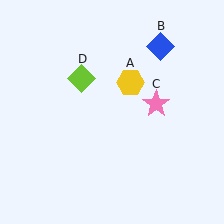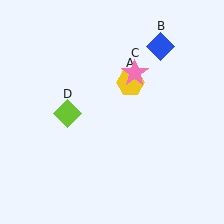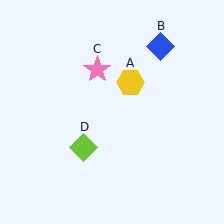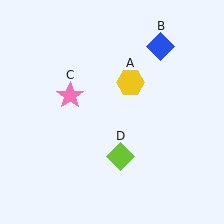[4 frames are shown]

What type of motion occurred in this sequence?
The pink star (object C), lime diamond (object D) rotated counterclockwise around the center of the scene.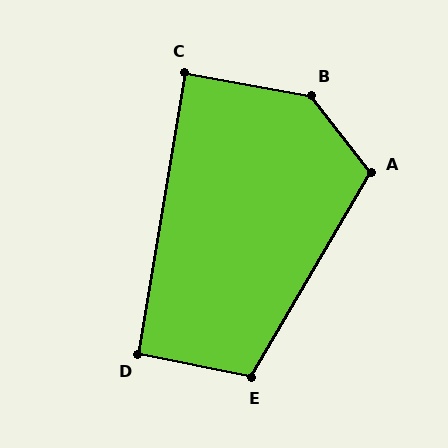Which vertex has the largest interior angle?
B, at approximately 137 degrees.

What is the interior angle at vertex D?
Approximately 92 degrees (approximately right).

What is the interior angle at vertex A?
Approximately 112 degrees (obtuse).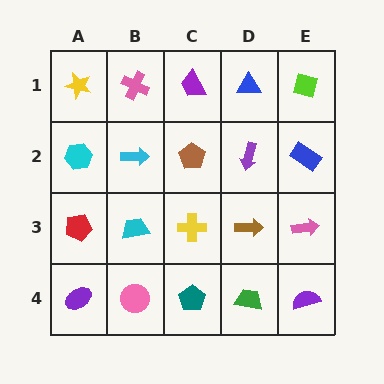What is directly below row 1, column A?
A cyan hexagon.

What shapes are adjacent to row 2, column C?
A purple trapezoid (row 1, column C), a yellow cross (row 3, column C), a cyan arrow (row 2, column B), a purple arrow (row 2, column D).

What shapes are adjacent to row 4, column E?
A pink arrow (row 3, column E), a green trapezoid (row 4, column D).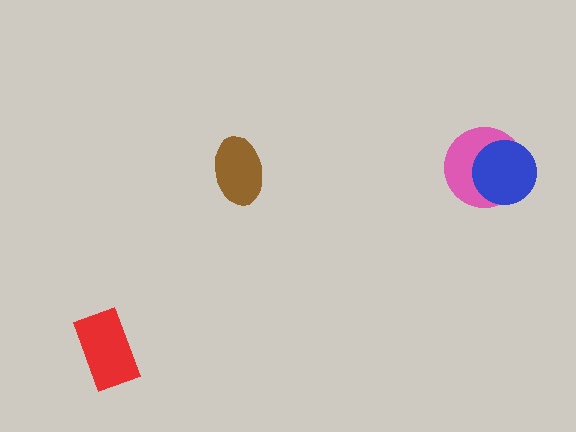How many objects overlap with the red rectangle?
0 objects overlap with the red rectangle.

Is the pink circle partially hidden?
Yes, it is partially covered by another shape.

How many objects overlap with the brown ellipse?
0 objects overlap with the brown ellipse.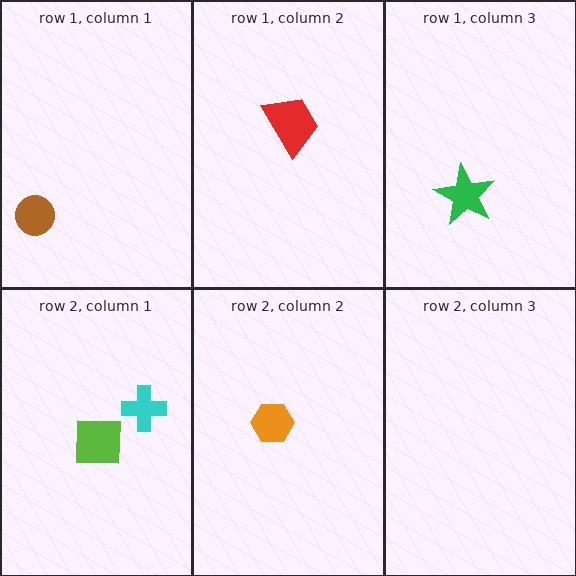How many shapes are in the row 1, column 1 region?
1.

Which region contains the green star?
The row 1, column 3 region.